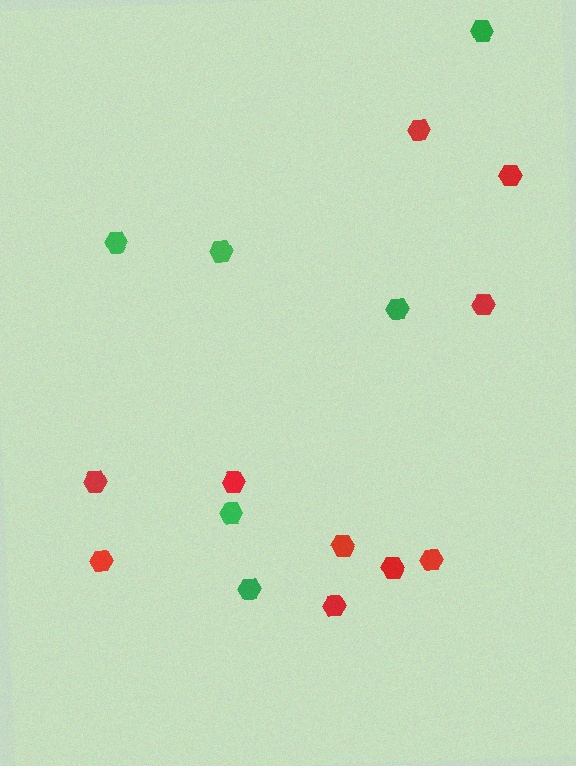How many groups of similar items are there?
There are 2 groups: one group of green hexagons (6) and one group of red hexagons (10).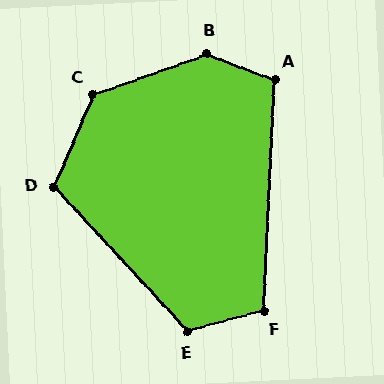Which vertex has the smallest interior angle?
F, at approximately 107 degrees.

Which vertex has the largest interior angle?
B, at approximately 139 degrees.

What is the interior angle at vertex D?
Approximately 114 degrees (obtuse).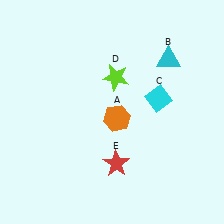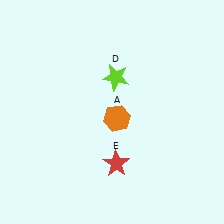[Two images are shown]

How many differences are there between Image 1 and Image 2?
There are 2 differences between the two images.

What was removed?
The cyan diamond (C), the cyan triangle (B) were removed in Image 2.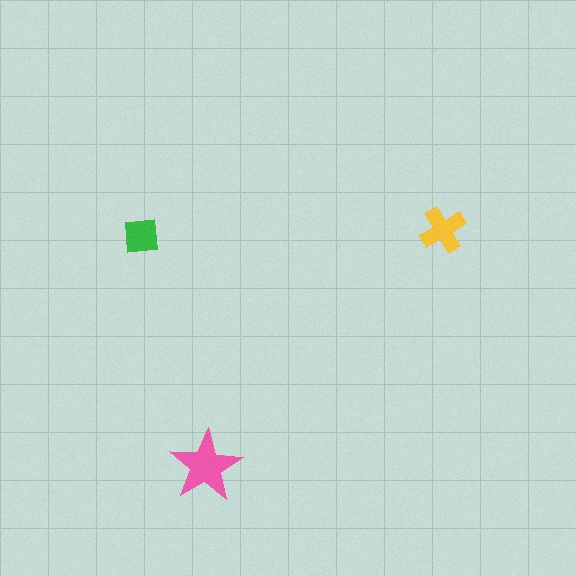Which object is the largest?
The pink star.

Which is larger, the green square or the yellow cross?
The yellow cross.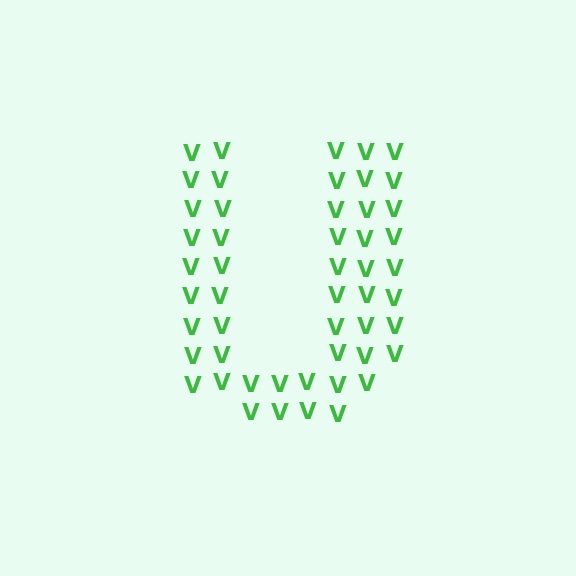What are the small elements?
The small elements are letter V's.